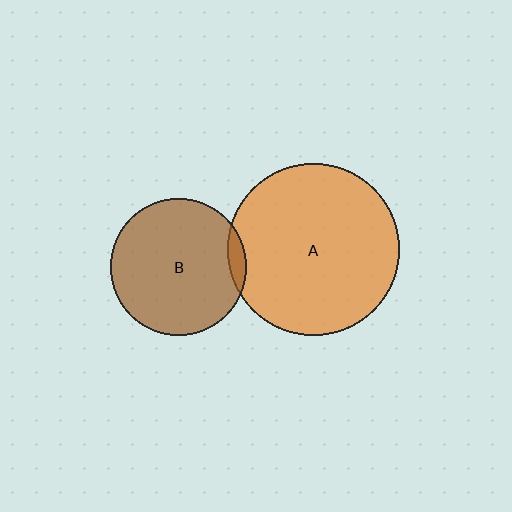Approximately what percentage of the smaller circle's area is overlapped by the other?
Approximately 5%.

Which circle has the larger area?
Circle A (orange).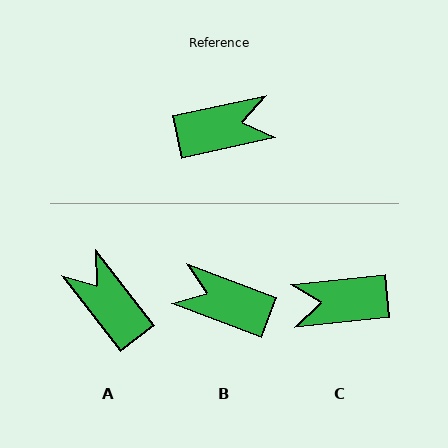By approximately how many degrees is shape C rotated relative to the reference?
Approximately 173 degrees counter-clockwise.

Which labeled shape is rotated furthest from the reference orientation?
C, about 173 degrees away.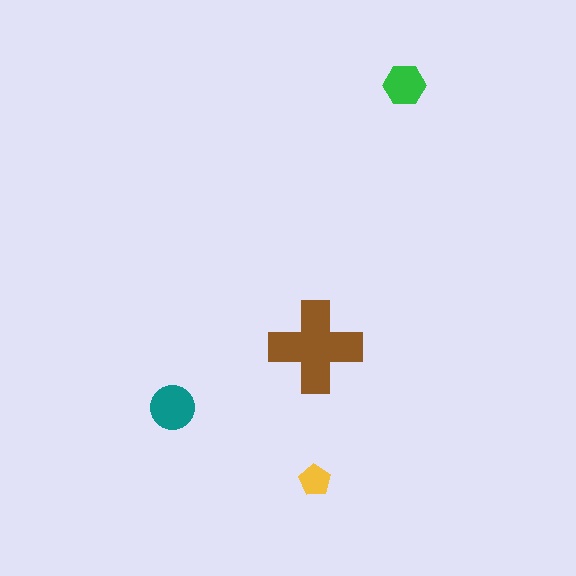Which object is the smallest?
The yellow pentagon.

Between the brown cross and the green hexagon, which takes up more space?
The brown cross.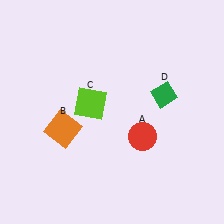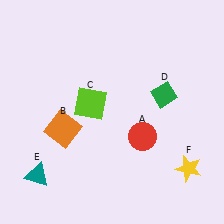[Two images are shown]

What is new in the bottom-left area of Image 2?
A teal triangle (E) was added in the bottom-left area of Image 2.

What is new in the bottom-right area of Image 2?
A yellow star (F) was added in the bottom-right area of Image 2.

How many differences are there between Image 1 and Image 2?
There are 2 differences between the two images.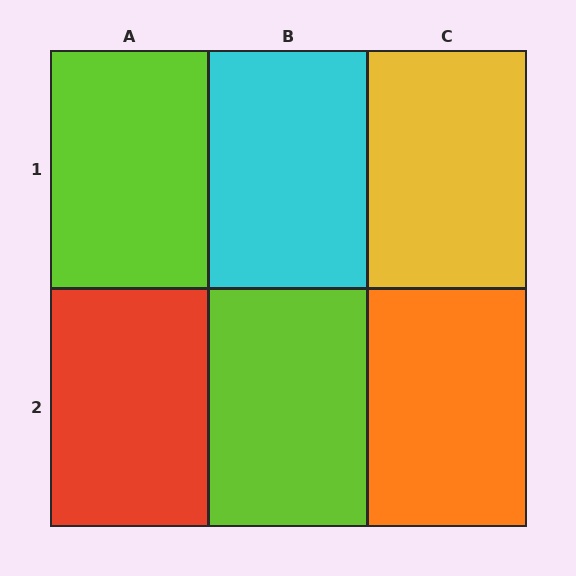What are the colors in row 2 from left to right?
Red, lime, orange.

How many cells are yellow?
1 cell is yellow.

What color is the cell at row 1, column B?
Cyan.